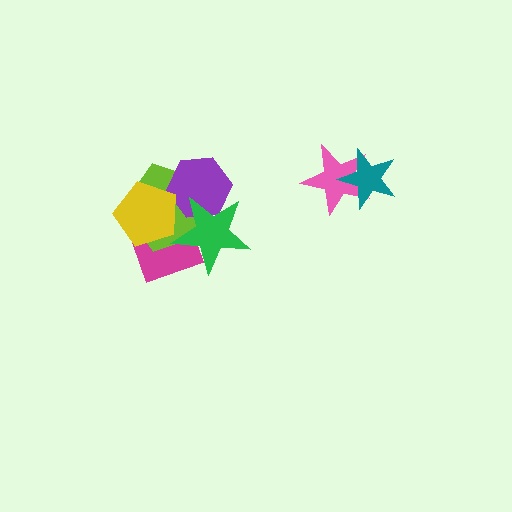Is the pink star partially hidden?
Yes, it is partially covered by another shape.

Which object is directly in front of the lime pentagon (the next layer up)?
The purple hexagon is directly in front of the lime pentagon.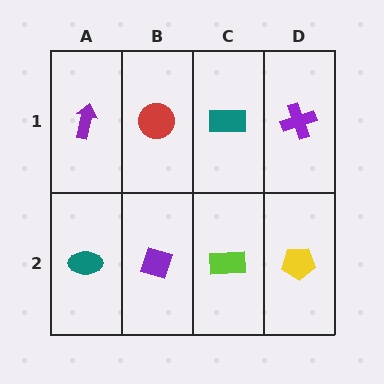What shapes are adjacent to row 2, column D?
A purple cross (row 1, column D), a lime rectangle (row 2, column C).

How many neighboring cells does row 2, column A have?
2.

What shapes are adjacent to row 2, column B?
A red circle (row 1, column B), a teal ellipse (row 2, column A), a lime rectangle (row 2, column C).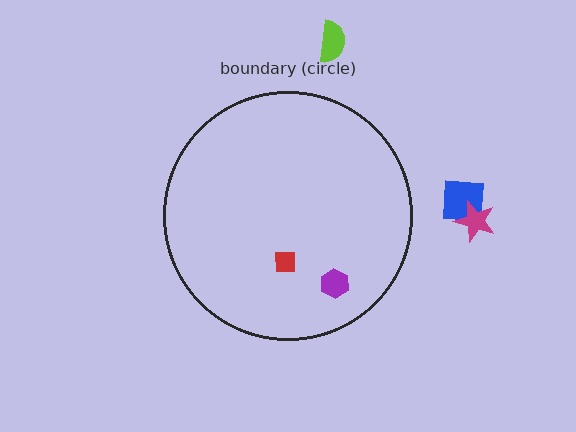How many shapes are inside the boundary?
2 inside, 3 outside.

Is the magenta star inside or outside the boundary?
Outside.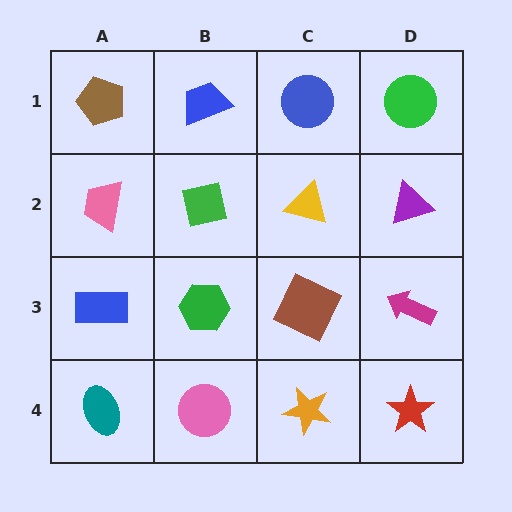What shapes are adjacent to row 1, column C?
A yellow triangle (row 2, column C), a blue trapezoid (row 1, column B), a green circle (row 1, column D).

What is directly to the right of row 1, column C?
A green circle.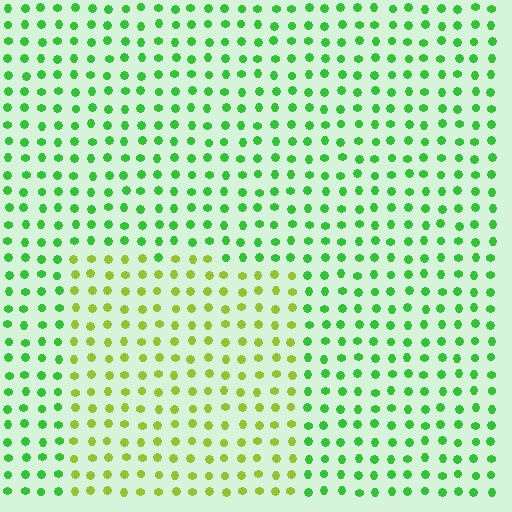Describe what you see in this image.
The image is filled with small green elements in a uniform arrangement. A rectangle-shaped region is visible where the elements are tinted to a slightly different hue, forming a subtle color boundary.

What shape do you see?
I see a rectangle.